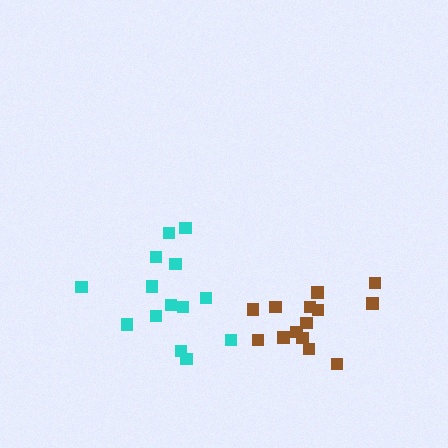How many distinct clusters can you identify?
There are 2 distinct clusters.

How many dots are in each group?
Group 1: 14 dots, Group 2: 14 dots (28 total).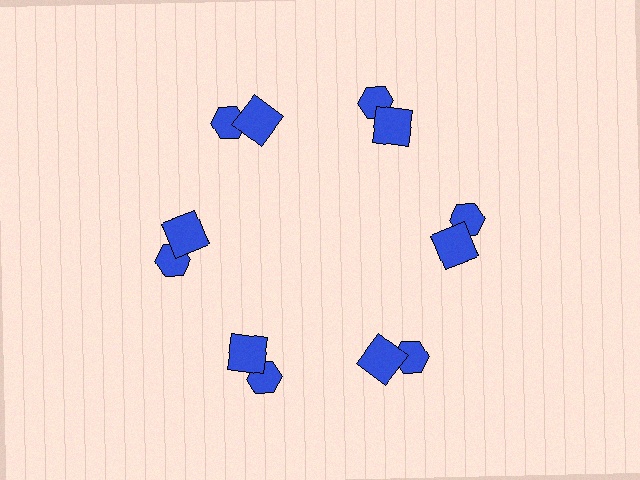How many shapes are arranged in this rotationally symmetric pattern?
There are 12 shapes, arranged in 6 groups of 2.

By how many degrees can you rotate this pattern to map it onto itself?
The pattern maps onto itself every 60 degrees of rotation.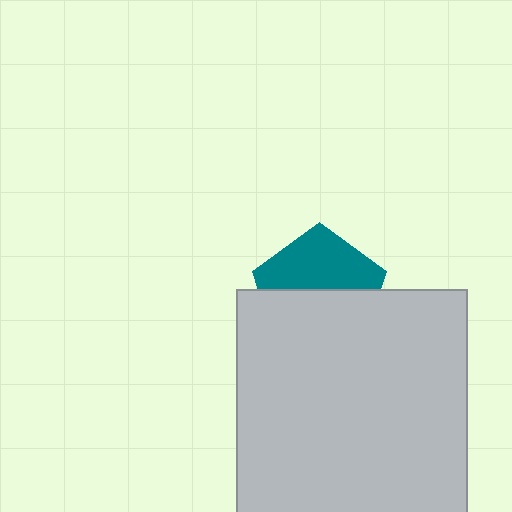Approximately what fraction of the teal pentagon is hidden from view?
Roughly 53% of the teal pentagon is hidden behind the light gray rectangle.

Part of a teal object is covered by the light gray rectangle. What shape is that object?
It is a pentagon.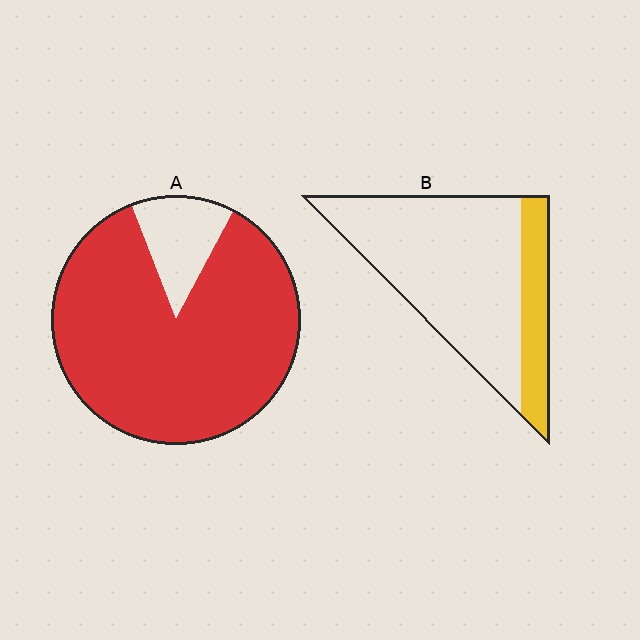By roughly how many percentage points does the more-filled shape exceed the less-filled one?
By roughly 65 percentage points (A over B).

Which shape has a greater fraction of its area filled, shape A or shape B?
Shape A.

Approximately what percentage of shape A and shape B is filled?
A is approximately 85% and B is approximately 20%.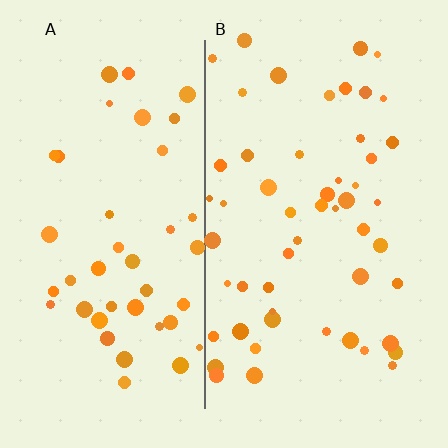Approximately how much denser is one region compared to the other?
Approximately 1.2× — region B over region A.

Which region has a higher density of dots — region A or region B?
B (the right).